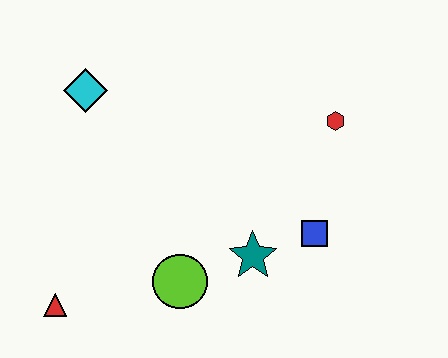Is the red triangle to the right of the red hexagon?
No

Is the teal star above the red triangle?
Yes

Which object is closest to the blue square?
The teal star is closest to the blue square.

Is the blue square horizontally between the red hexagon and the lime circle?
Yes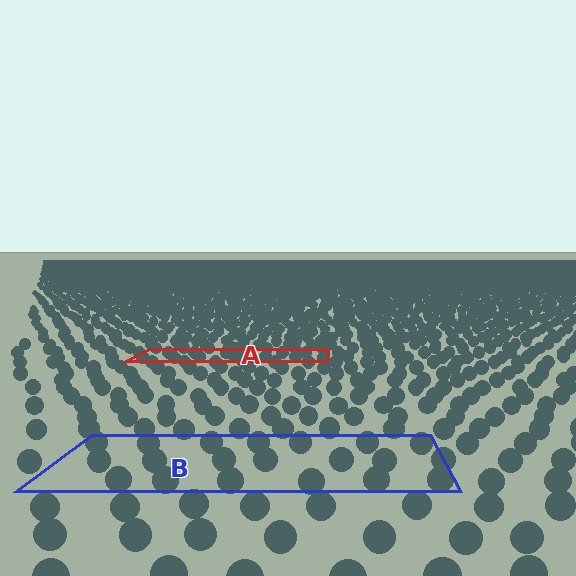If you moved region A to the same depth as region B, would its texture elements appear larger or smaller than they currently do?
They would appear larger. At a closer depth, the same texture elements are projected at a bigger on-screen size.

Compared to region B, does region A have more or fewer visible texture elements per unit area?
Region A has more texture elements per unit area — they are packed more densely because it is farther away.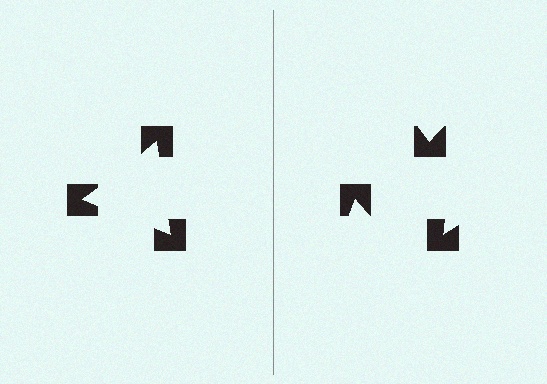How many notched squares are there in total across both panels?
6 — 3 on each side.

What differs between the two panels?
The notched squares are positioned identically on both sides; only the wedge orientations differ. On the left they align to a triangle; on the right they are misaligned.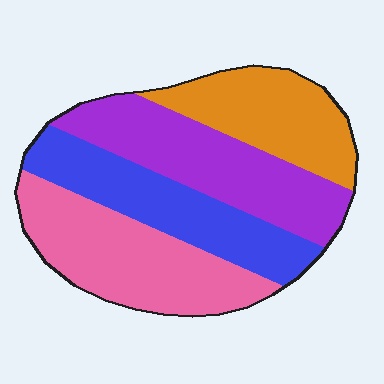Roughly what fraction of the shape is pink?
Pink takes up about one quarter (1/4) of the shape.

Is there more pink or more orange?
Pink.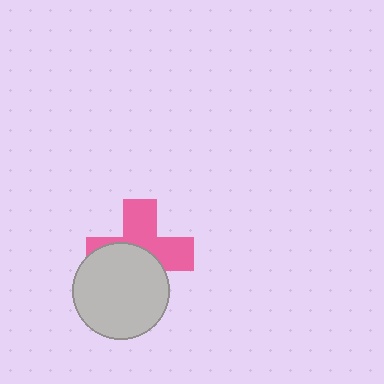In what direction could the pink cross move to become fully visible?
The pink cross could move up. That would shift it out from behind the light gray circle entirely.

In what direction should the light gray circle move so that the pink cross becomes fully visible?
The light gray circle should move down. That is the shortest direction to clear the overlap and leave the pink cross fully visible.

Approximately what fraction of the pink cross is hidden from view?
Roughly 49% of the pink cross is hidden behind the light gray circle.